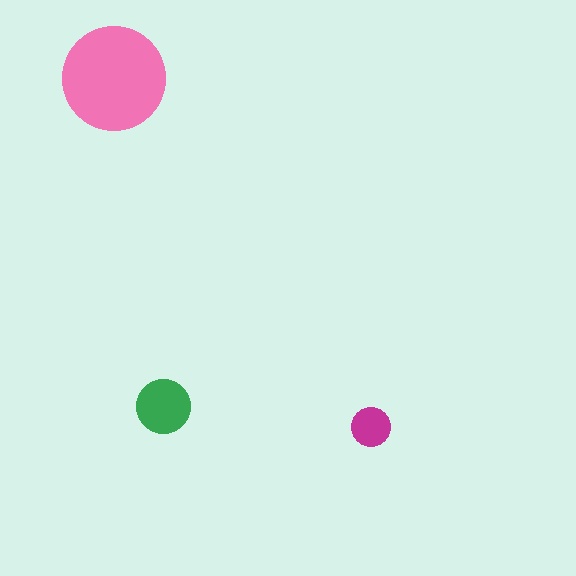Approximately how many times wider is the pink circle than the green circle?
About 2 times wider.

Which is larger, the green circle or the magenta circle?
The green one.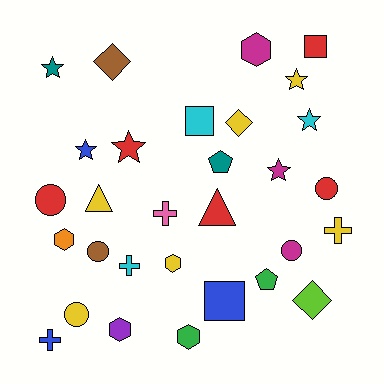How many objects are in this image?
There are 30 objects.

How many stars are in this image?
There are 6 stars.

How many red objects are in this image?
There are 5 red objects.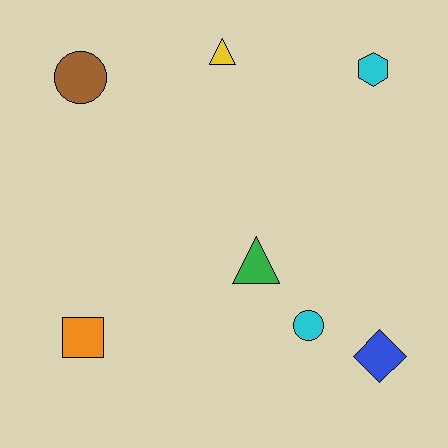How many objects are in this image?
There are 7 objects.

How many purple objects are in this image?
There are no purple objects.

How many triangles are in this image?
There are 2 triangles.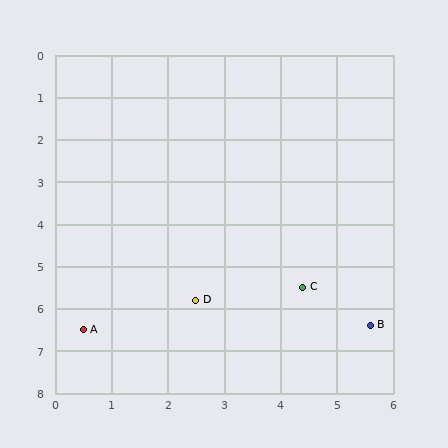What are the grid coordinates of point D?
Point D is at approximately (2.5, 5.8).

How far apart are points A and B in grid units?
Points A and B are about 5.1 grid units apart.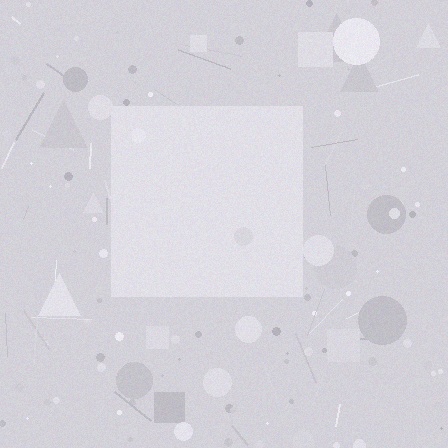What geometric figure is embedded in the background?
A square is embedded in the background.